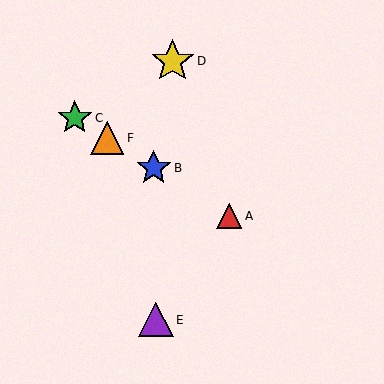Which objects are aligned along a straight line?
Objects A, B, C, F are aligned along a straight line.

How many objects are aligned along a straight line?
4 objects (A, B, C, F) are aligned along a straight line.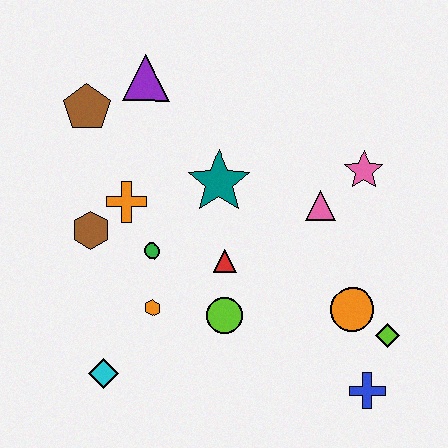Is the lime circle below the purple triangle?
Yes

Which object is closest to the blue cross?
The lime diamond is closest to the blue cross.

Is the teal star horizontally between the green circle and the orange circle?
Yes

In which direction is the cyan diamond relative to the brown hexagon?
The cyan diamond is below the brown hexagon.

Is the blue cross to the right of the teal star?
Yes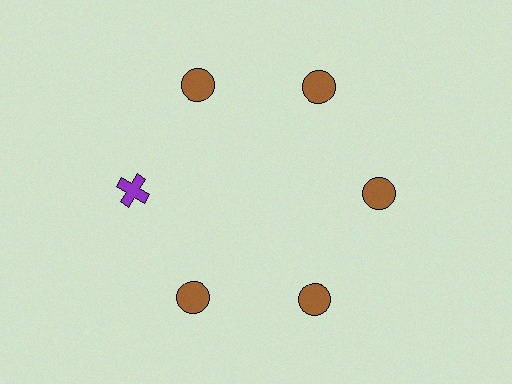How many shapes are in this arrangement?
There are 6 shapes arranged in a ring pattern.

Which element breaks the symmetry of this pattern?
The purple cross at roughly the 9 o'clock position breaks the symmetry. All other shapes are brown circles.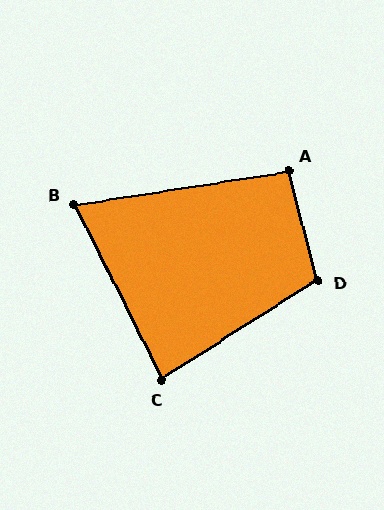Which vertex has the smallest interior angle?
B, at approximately 72 degrees.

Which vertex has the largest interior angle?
D, at approximately 108 degrees.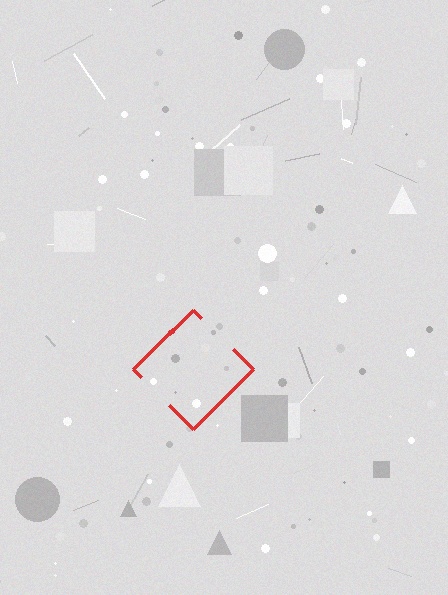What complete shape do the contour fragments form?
The contour fragments form a diamond.